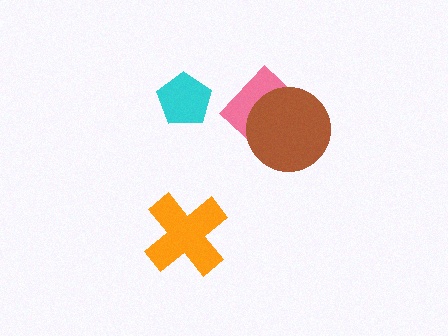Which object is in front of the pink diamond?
The brown circle is in front of the pink diamond.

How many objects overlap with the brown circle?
1 object overlaps with the brown circle.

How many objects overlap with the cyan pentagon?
0 objects overlap with the cyan pentagon.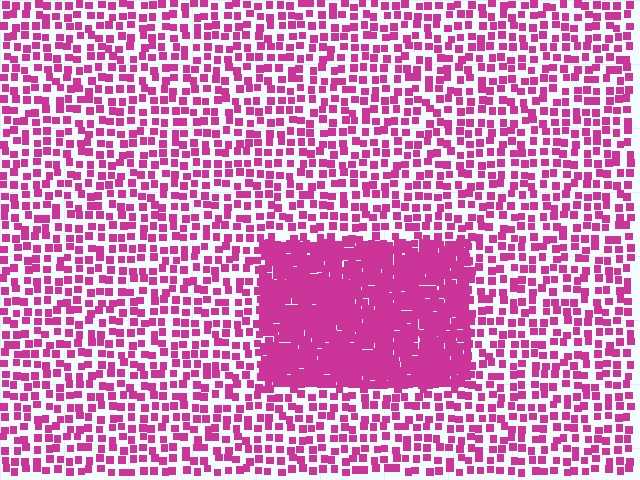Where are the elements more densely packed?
The elements are more densely packed inside the rectangle boundary.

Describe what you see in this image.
The image contains small magenta elements arranged at two different densities. A rectangle-shaped region is visible where the elements are more densely packed than the surrounding area.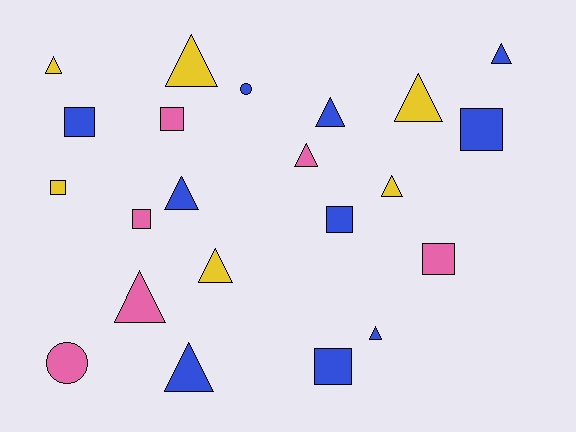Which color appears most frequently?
Blue, with 10 objects.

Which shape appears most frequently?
Triangle, with 12 objects.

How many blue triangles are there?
There are 5 blue triangles.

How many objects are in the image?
There are 22 objects.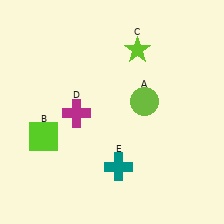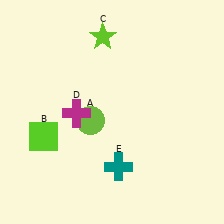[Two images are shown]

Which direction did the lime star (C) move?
The lime star (C) moved left.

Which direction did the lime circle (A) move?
The lime circle (A) moved left.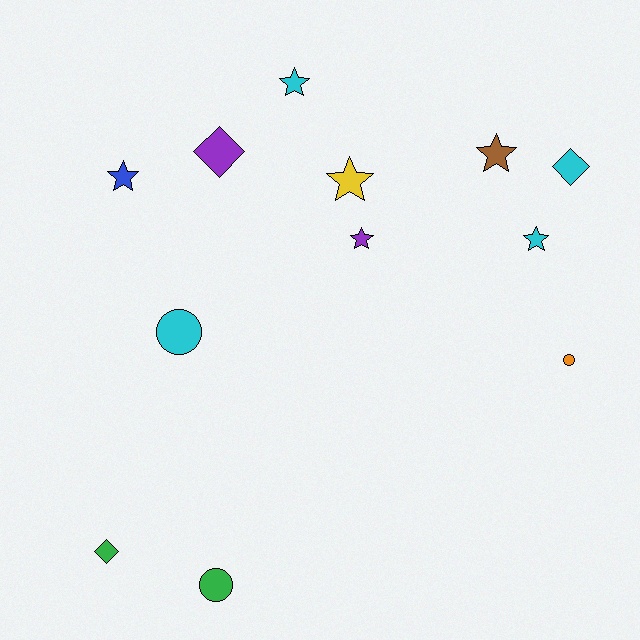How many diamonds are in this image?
There are 3 diamonds.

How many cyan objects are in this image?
There are 4 cyan objects.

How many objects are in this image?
There are 12 objects.